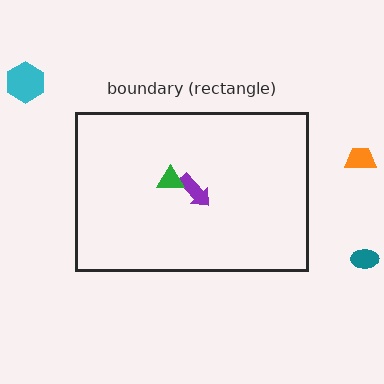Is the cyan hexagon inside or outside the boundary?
Outside.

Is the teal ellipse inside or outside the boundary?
Outside.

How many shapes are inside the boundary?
2 inside, 3 outside.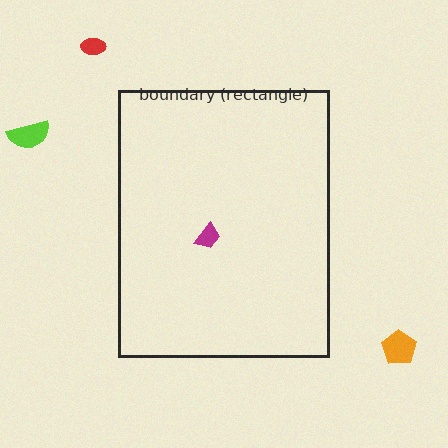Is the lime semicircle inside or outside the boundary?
Outside.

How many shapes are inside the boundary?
1 inside, 3 outside.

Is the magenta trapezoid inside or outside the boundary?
Inside.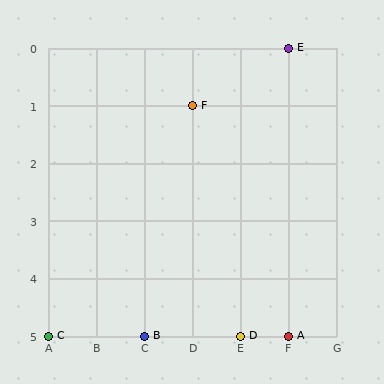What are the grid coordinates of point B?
Point B is at grid coordinates (C, 5).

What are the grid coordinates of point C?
Point C is at grid coordinates (A, 5).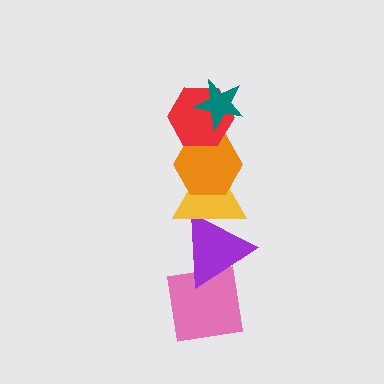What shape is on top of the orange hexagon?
The red hexagon is on top of the orange hexagon.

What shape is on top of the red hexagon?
The teal star is on top of the red hexagon.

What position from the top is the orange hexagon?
The orange hexagon is 3rd from the top.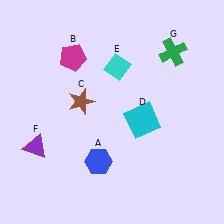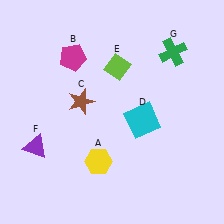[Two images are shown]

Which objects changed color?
A changed from blue to yellow. E changed from cyan to lime.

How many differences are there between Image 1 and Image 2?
There are 2 differences between the two images.